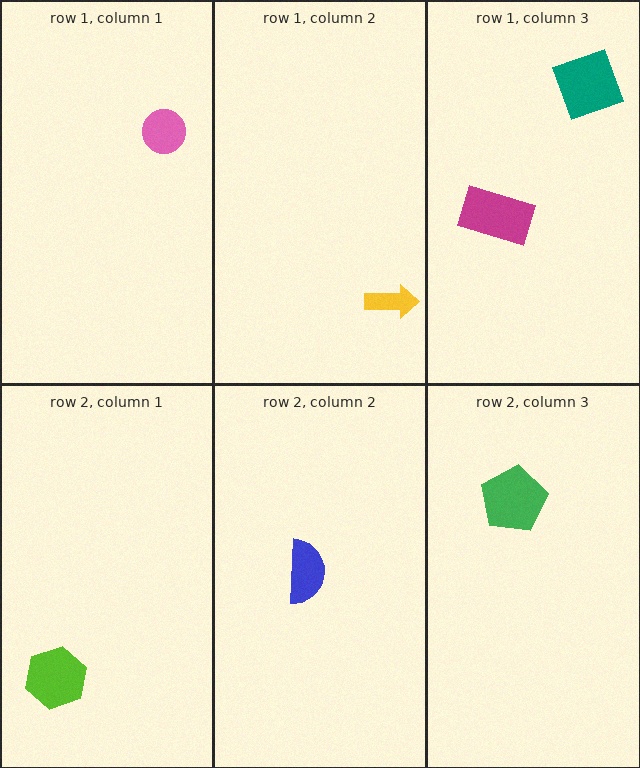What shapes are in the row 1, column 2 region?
The yellow arrow.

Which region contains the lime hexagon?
The row 2, column 1 region.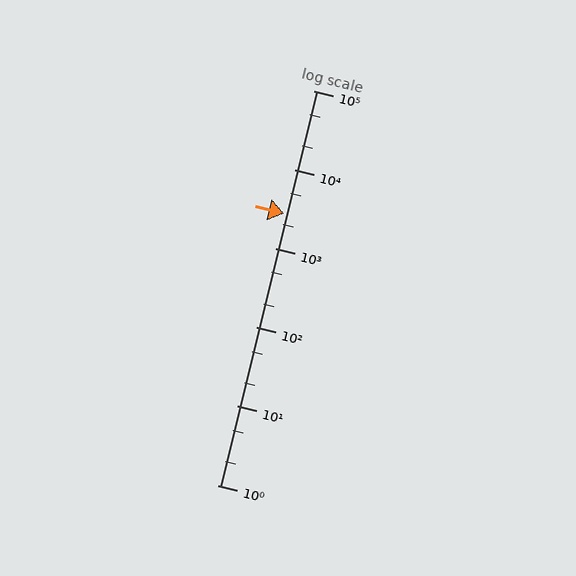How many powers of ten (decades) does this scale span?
The scale spans 5 decades, from 1 to 100000.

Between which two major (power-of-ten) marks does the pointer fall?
The pointer is between 1000 and 10000.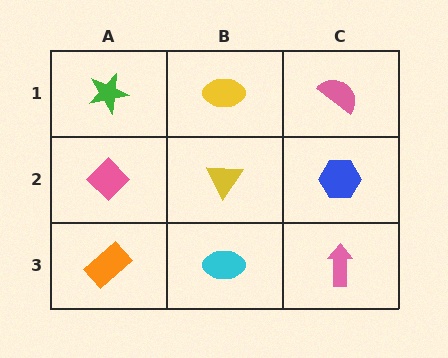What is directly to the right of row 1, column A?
A yellow ellipse.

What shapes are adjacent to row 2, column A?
A green star (row 1, column A), an orange rectangle (row 3, column A), a yellow triangle (row 2, column B).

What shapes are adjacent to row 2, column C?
A pink semicircle (row 1, column C), a pink arrow (row 3, column C), a yellow triangle (row 2, column B).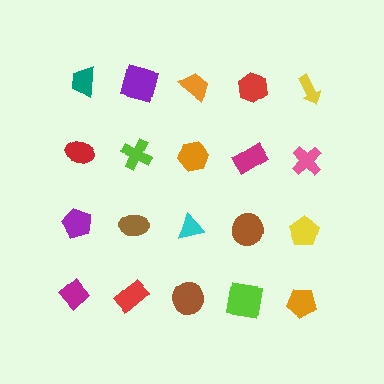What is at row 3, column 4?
A brown circle.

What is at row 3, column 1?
A purple pentagon.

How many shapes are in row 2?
5 shapes.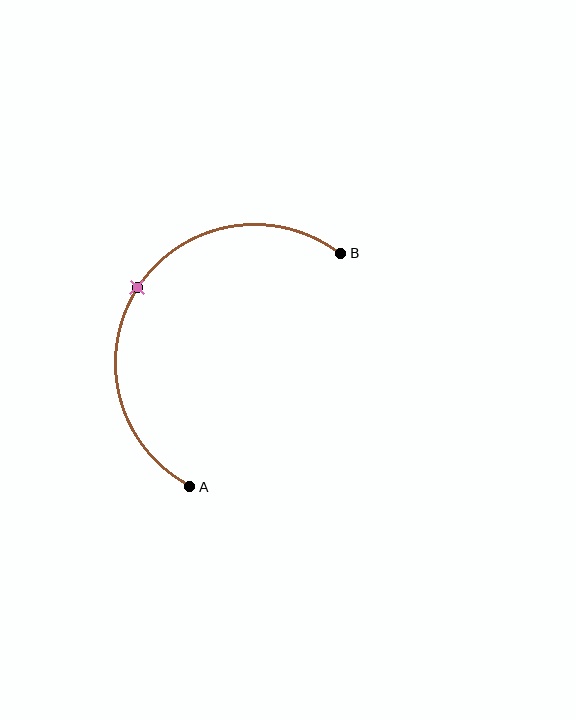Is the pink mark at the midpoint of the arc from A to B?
Yes. The pink mark lies on the arc at equal arc-length from both A and B — it is the arc midpoint.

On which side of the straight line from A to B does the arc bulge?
The arc bulges to the left of the straight line connecting A and B.